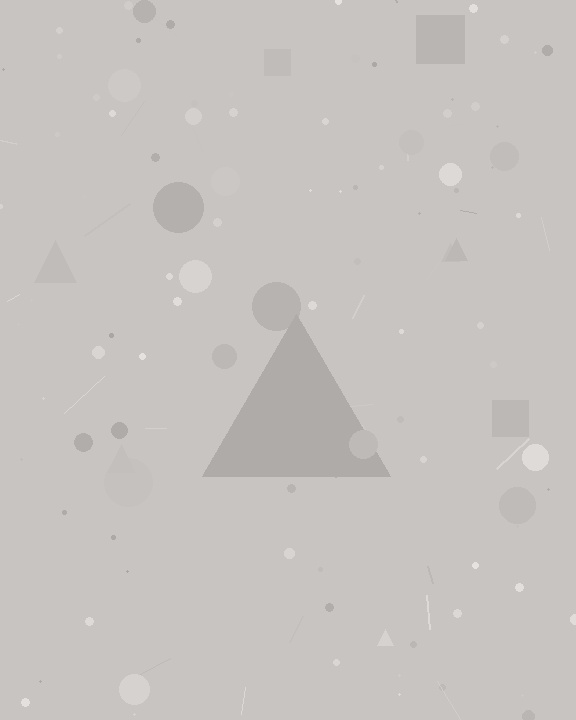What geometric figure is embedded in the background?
A triangle is embedded in the background.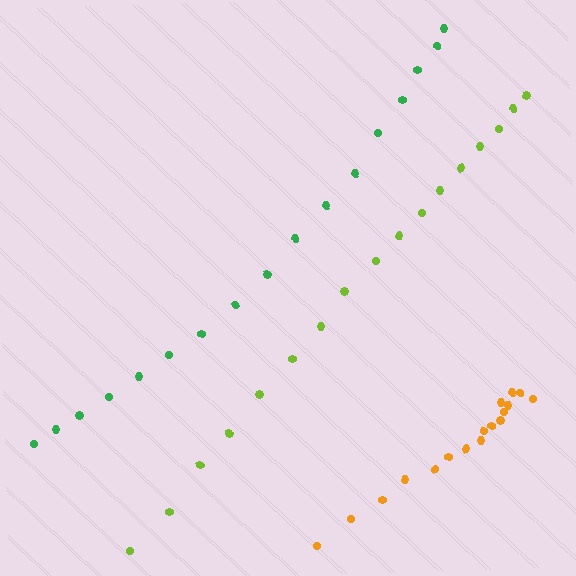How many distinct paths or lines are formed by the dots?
There are 3 distinct paths.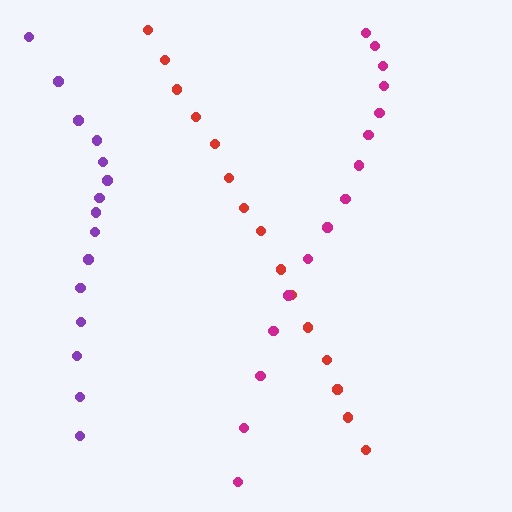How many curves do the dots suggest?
There are 3 distinct paths.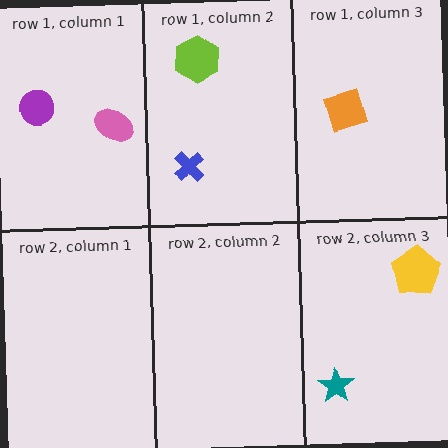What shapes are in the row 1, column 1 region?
The pink ellipse, the purple circle.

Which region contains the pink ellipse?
The row 1, column 1 region.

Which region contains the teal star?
The row 2, column 3 region.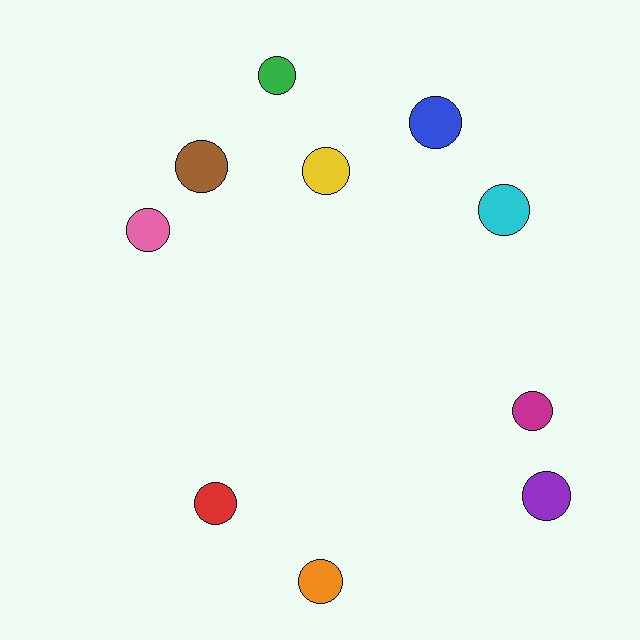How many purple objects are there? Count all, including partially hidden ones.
There is 1 purple object.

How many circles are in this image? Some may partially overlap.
There are 10 circles.